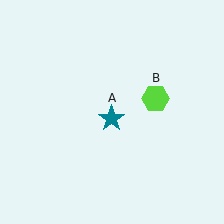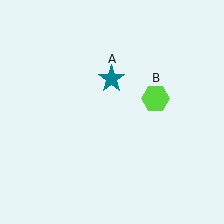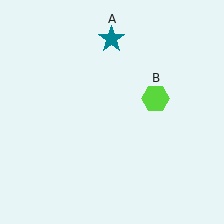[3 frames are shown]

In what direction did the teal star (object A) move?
The teal star (object A) moved up.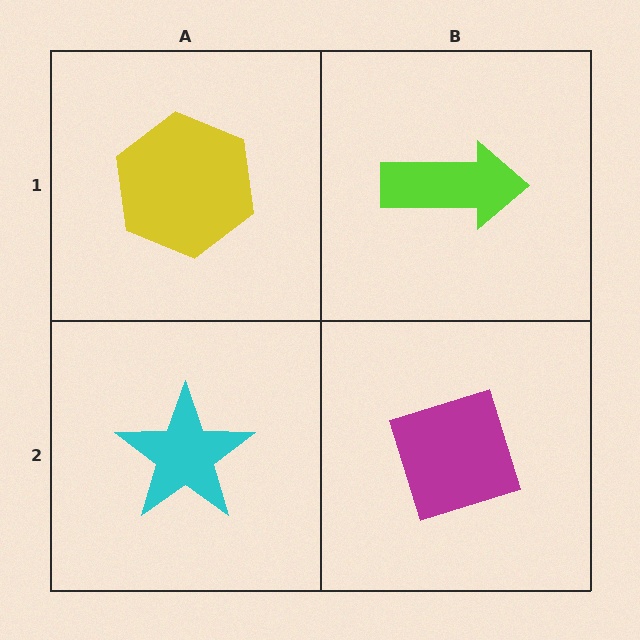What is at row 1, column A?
A yellow hexagon.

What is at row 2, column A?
A cyan star.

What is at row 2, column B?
A magenta diamond.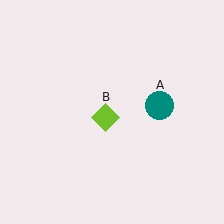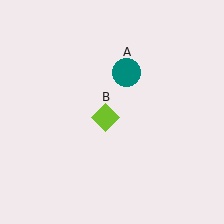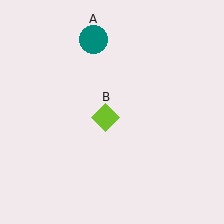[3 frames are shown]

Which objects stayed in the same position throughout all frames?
Lime diamond (object B) remained stationary.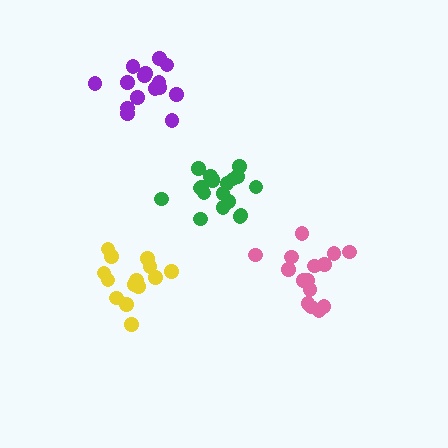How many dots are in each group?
Group 1: 19 dots, Group 2: 15 dots, Group 3: 14 dots, Group 4: 15 dots (63 total).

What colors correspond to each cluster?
The clusters are colored: green, purple, yellow, pink.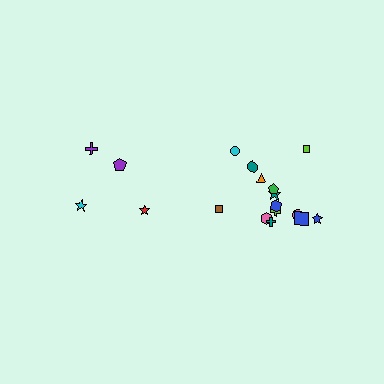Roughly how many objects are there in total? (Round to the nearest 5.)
Roughly 20 objects in total.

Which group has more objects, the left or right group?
The right group.